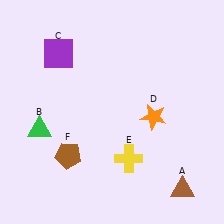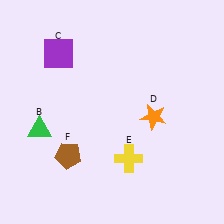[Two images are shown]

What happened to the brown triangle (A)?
The brown triangle (A) was removed in Image 2. It was in the bottom-right area of Image 1.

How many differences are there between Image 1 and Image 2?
There is 1 difference between the two images.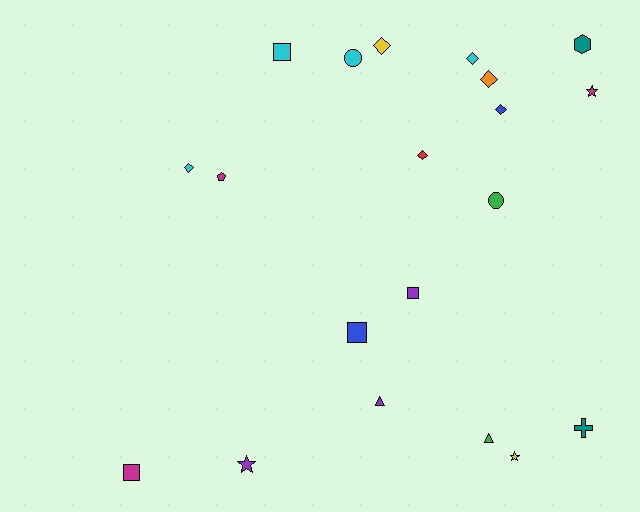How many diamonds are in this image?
There are 6 diamonds.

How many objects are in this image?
There are 20 objects.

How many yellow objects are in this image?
There are 2 yellow objects.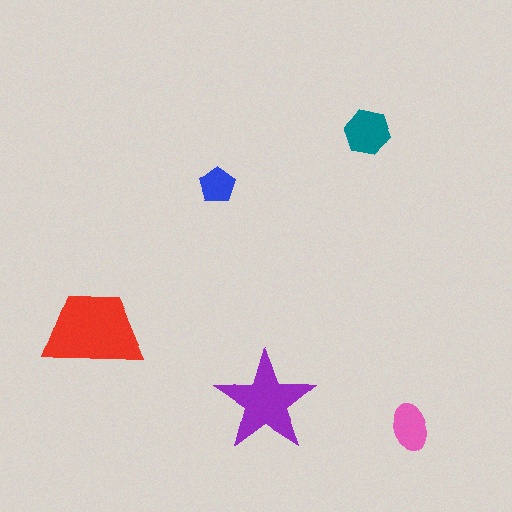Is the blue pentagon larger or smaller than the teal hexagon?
Smaller.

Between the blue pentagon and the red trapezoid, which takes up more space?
The red trapezoid.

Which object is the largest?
The red trapezoid.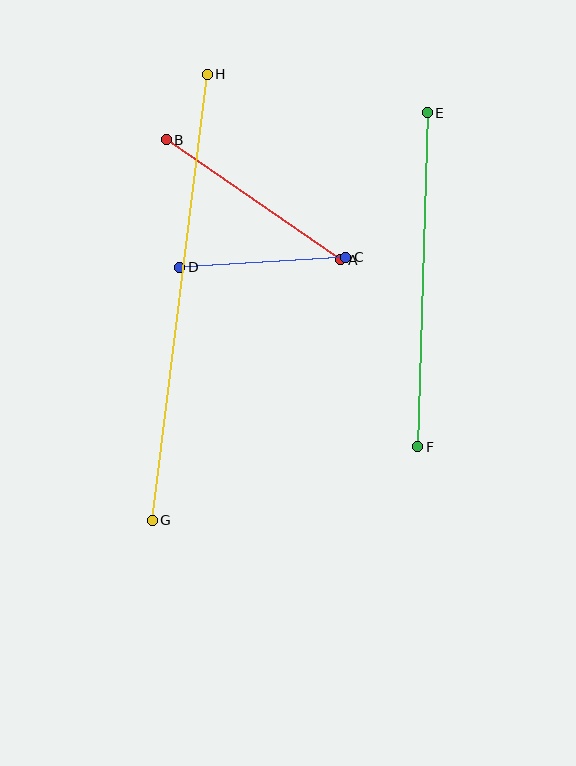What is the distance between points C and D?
The distance is approximately 166 pixels.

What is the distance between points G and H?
The distance is approximately 449 pixels.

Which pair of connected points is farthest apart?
Points G and H are farthest apart.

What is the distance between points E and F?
The distance is approximately 334 pixels.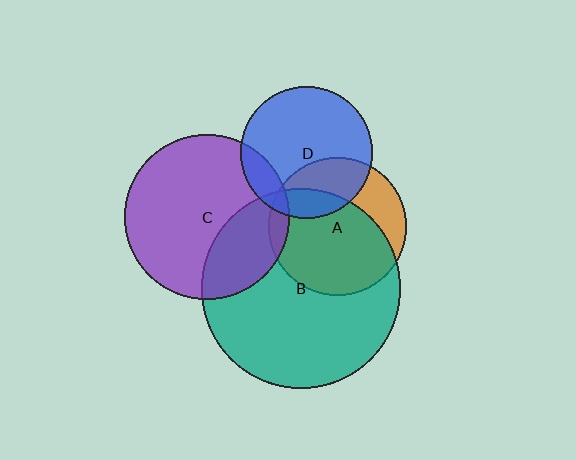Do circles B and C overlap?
Yes.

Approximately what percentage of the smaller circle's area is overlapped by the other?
Approximately 30%.